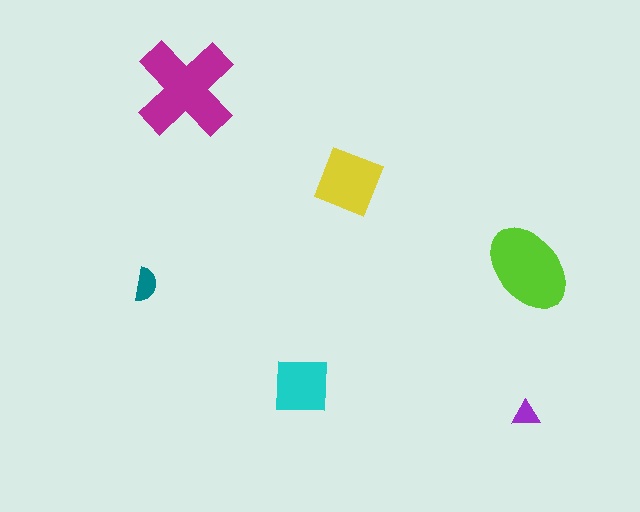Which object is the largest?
The magenta cross.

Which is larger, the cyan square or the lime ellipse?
The lime ellipse.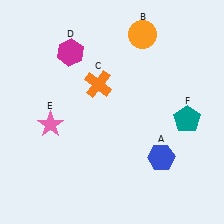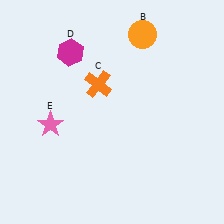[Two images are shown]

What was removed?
The teal pentagon (F), the blue hexagon (A) were removed in Image 2.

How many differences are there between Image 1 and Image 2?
There are 2 differences between the two images.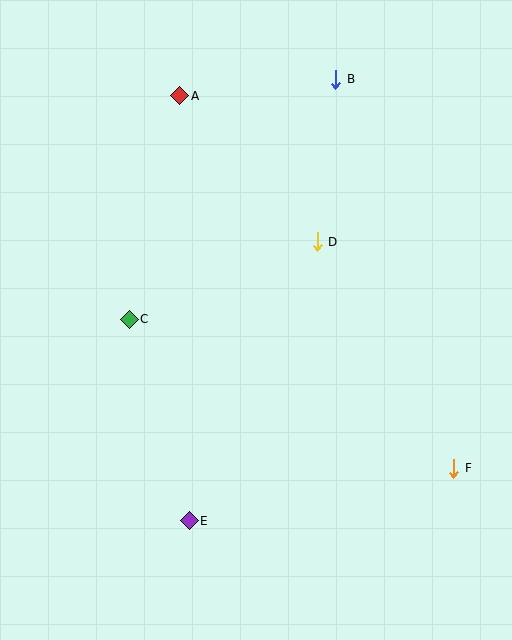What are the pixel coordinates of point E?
Point E is at (189, 521).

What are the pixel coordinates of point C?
Point C is at (129, 319).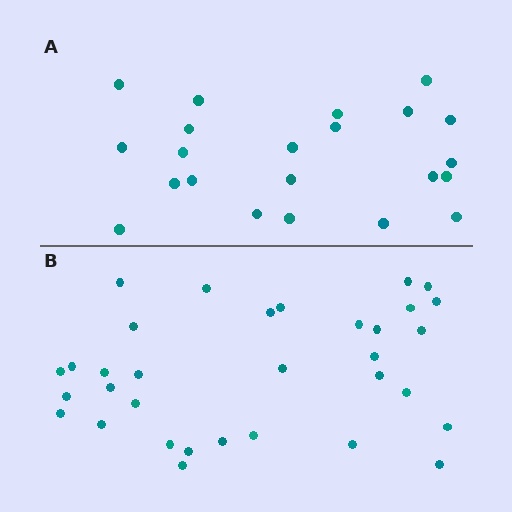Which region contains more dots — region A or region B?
Region B (the bottom region) has more dots.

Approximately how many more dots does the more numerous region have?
Region B has roughly 12 or so more dots than region A.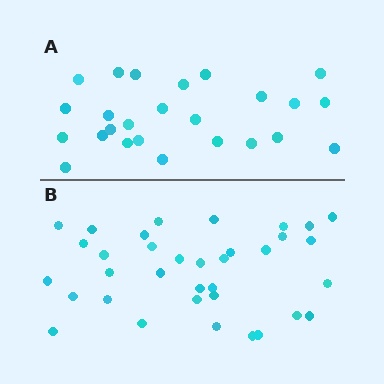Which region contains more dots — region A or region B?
Region B (the bottom region) has more dots.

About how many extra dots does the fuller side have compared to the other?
Region B has roughly 10 or so more dots than region A.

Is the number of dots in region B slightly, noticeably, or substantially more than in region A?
Region B has noticeably more, but not dramatically so. The ratio is roughly 1.4 to 1.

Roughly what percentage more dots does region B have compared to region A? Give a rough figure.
About 40% more.